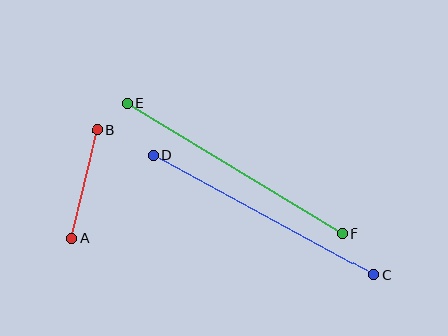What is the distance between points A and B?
The distance is approximately 110 pixels.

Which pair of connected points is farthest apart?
Points E and F are farthest apart.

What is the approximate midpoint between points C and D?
The midpoint is at approximately (264, 215) pixels.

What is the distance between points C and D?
The distance is approximately 251 pixels.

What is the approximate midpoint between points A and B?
The midpoint is at approximately (85, 184) pixels.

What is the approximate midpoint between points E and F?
The midpoint is at approximately (235, 168) pixels.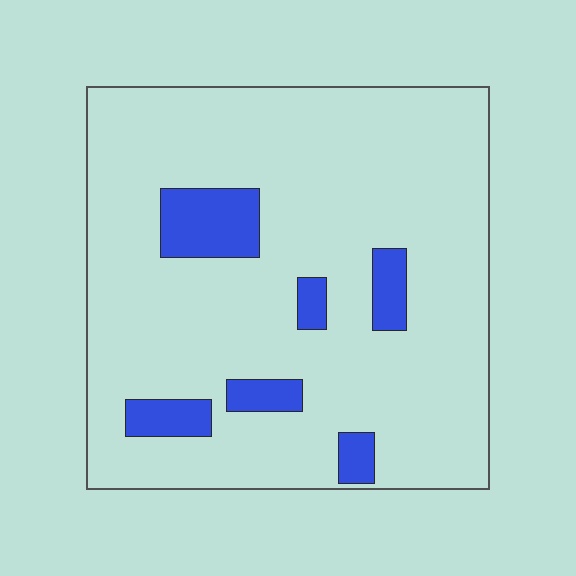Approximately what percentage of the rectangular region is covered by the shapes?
Approximately 10%.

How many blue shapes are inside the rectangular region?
6.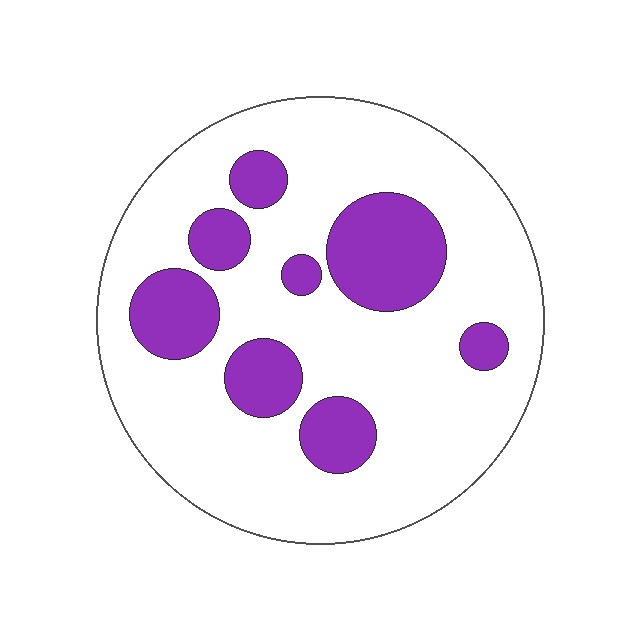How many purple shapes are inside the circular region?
8.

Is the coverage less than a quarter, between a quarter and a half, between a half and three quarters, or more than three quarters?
Less than a quarter.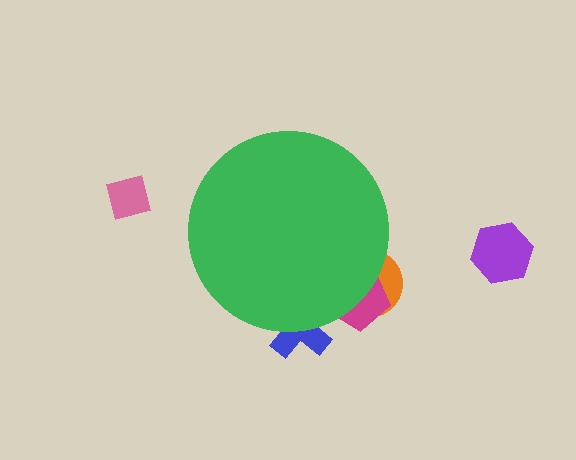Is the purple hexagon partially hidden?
No, the purple hexagon is fully visible.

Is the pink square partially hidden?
No, the pink square is fully visible.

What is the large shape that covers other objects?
A green circle.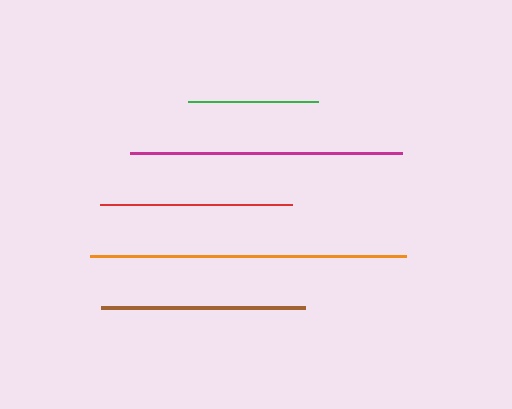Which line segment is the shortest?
The green line is the shortest at approximately 130 pixels.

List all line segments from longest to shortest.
From longest to shortest: orange, magenta, brown, red, green.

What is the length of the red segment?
The red segment is approximately 192 pixels long.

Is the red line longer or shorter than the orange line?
The orange line is longer than the red line.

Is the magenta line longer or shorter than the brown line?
The magenta line is longer than the brown line.